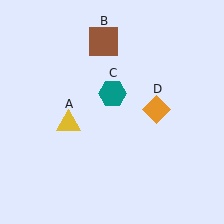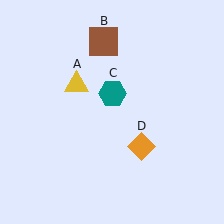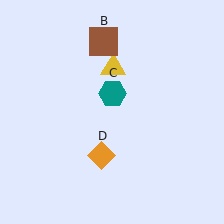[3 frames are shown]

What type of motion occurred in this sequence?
The yellow triangle (object A), orange diamond (object D) rotated clockwise around the center of the scene.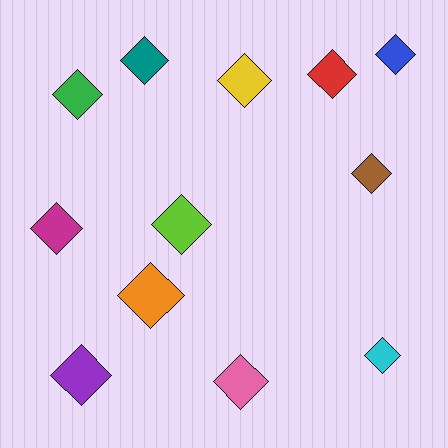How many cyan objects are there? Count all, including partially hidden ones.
There is 1 cyan object.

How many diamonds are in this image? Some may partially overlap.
There are 12 diamonds.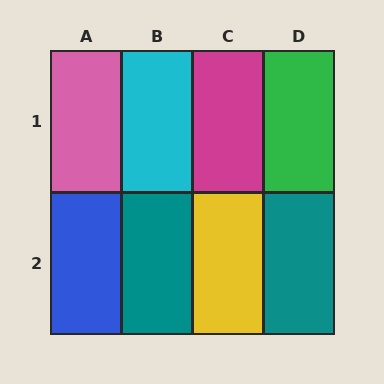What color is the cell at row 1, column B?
Cyan.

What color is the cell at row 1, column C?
Magenta.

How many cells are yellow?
1 cell is yellow.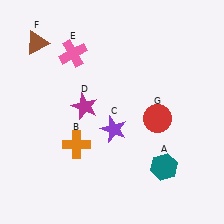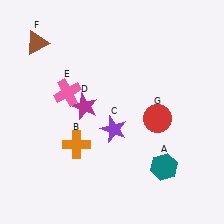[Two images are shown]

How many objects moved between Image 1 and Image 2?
1 object moved between the two images.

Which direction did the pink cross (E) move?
The pink cross (E) moved down.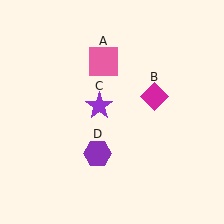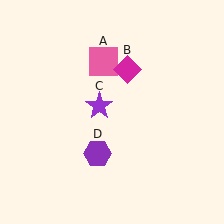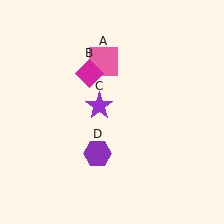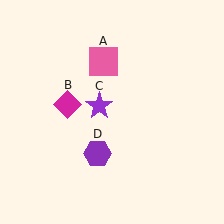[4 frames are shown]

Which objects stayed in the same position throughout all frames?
Pink square (object A) and purple star (object C) and purple hexagon (object D) remained stationary.